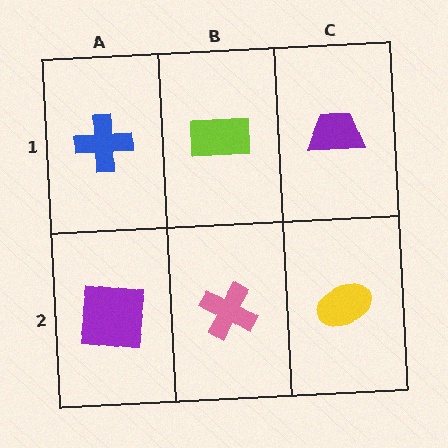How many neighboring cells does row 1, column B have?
3.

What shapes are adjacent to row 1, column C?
A yellow ellipse (row 2, column C), a lime rectangle (row 1, column B).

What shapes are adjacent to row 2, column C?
A purple trapezoid (row 1, column C), a pink cross (row 2, column B).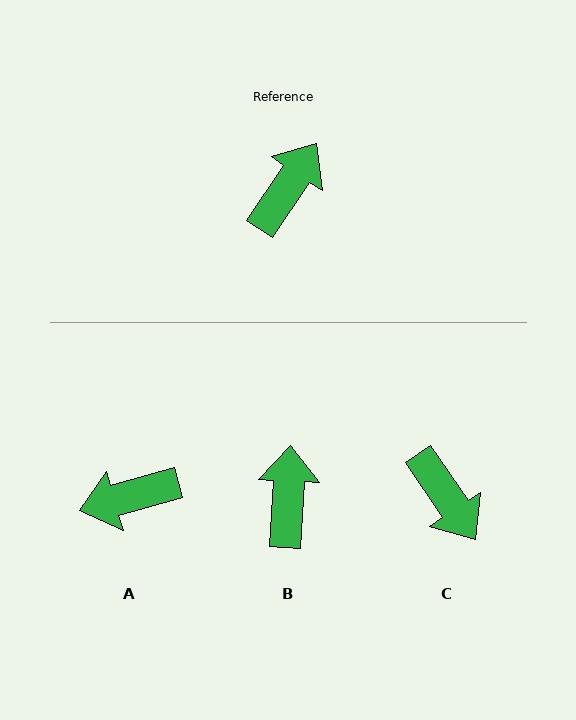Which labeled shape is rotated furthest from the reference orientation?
A, about 140 degrees away.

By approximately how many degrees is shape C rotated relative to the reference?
Approximately 112 degrees clockwise.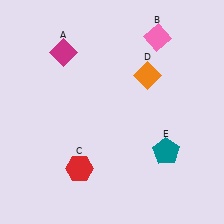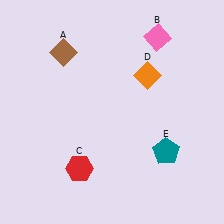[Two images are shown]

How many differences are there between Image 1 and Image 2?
There is 1 difference between the two images.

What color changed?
The diamond (A) changed from magenta in Image 1 to brown in Image 2.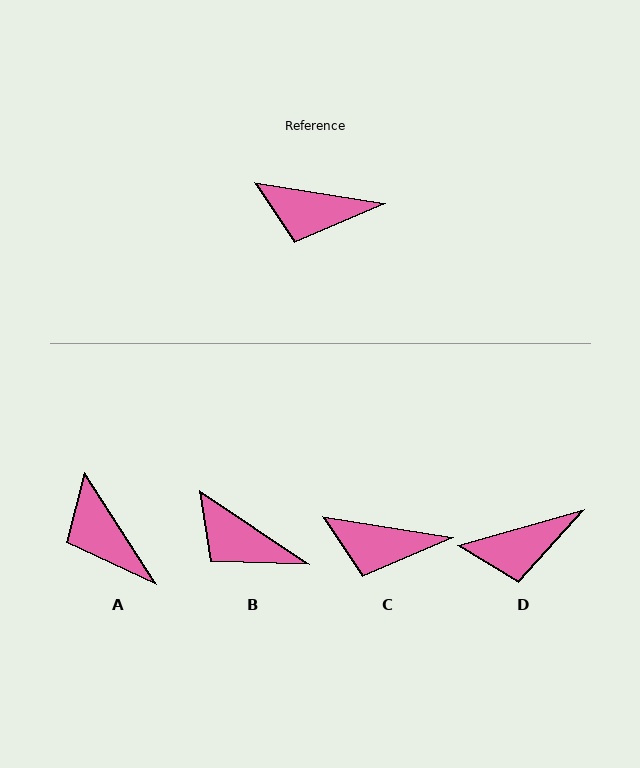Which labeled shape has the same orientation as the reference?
C.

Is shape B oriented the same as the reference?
No, it is off by about 24 degrees.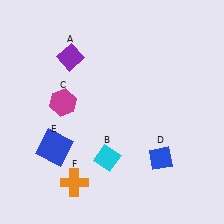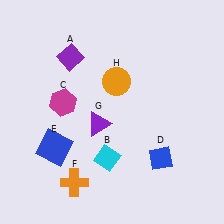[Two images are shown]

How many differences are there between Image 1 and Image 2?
There are 2 differences between the two images.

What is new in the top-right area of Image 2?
An orange circle (H) was added in the top-right area of Image 2.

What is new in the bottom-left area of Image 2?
A purple triangle (G) was added in the bottom-left area of Image 2.